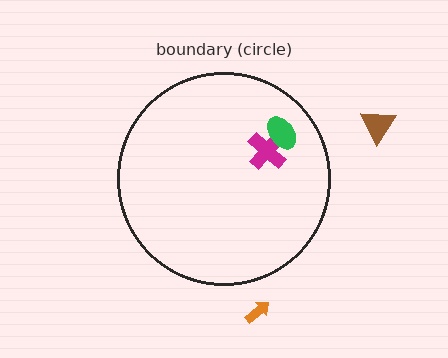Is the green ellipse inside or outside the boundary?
Inside.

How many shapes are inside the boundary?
2 inside, 2 outside.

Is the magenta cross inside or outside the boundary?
Inside.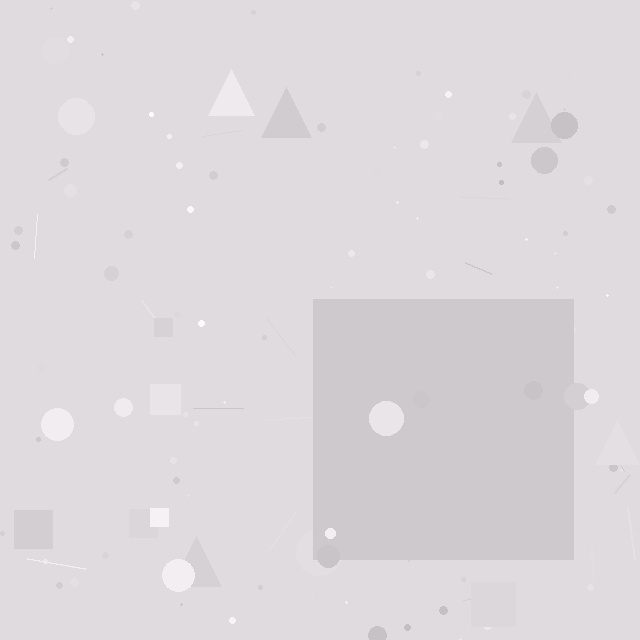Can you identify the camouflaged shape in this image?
The camouflaged shape is a square.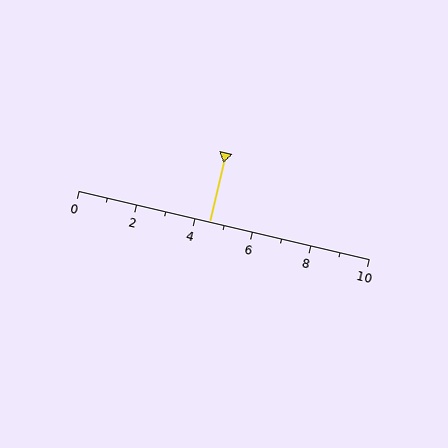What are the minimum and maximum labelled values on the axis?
The axis runs from 0 to 10.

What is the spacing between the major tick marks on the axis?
The major ticks are spaced 2 apart.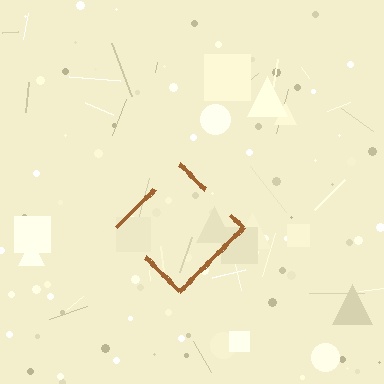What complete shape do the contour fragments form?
The contour fragments form a diamond.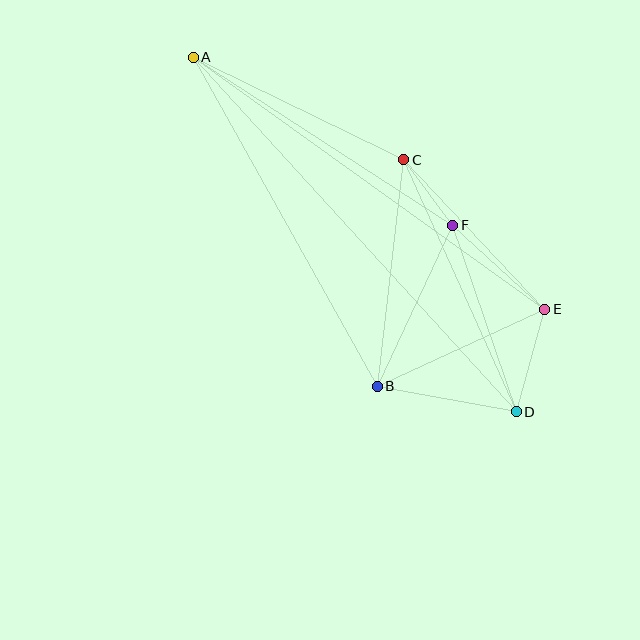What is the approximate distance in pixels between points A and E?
The distance between A and E is approximately 433 pixels.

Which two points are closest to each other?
Points C and F are closest to each other.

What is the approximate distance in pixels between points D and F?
The distance between D and F is approximately 197 pixels.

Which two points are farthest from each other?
Points A and D are farthest from each other.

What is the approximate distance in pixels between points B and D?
The distance between B and D is approximately 141 pixels.